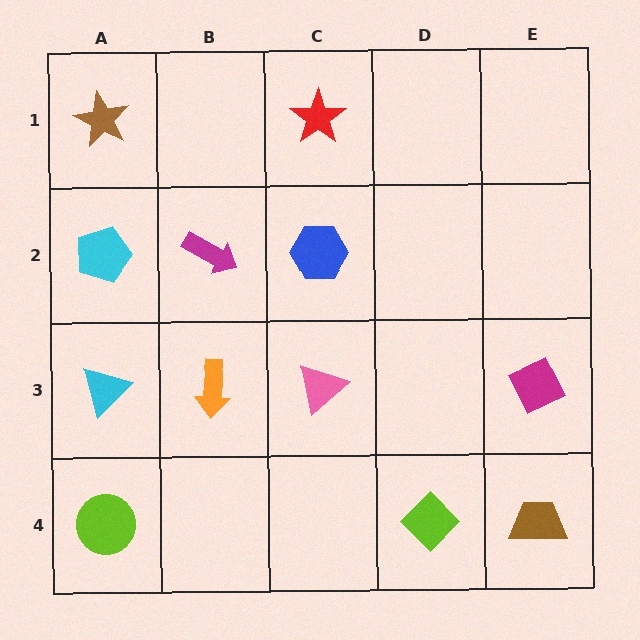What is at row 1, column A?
A brown star.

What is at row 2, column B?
A magenta arrow.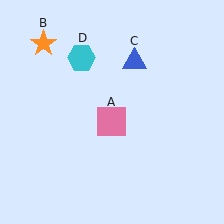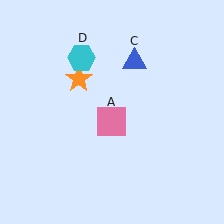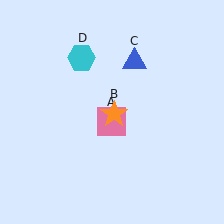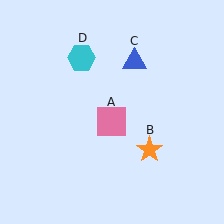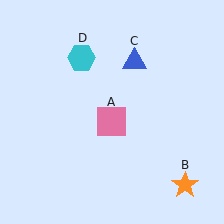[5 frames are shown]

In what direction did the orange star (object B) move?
The orange star (object B) moved down and to the right.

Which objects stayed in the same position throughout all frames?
Pink square (object A) and blue triangle (object C) and cyan hexagon (object D) remained stationary.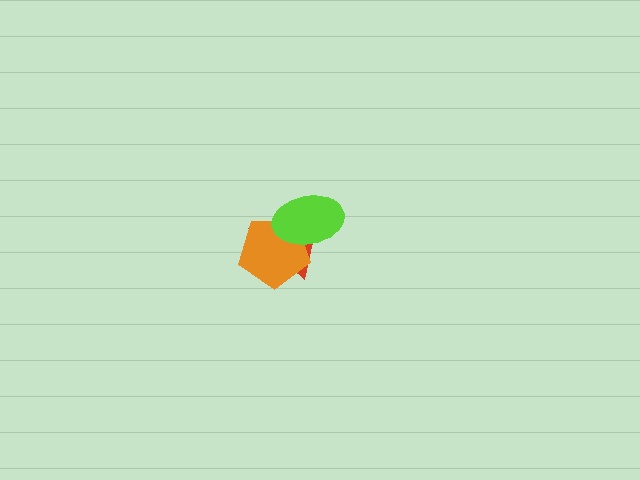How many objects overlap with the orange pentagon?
2 objects overlap with the orange pentagon.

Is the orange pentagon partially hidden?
Yes, it is partially covered by another shape.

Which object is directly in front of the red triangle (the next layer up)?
The orange pentagon is directly in front of the red triangle.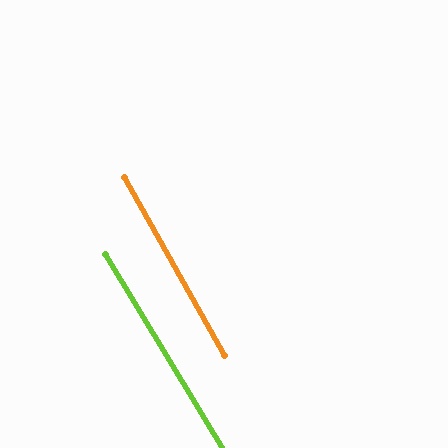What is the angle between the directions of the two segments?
Approximately 2 degrees.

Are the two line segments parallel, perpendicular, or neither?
Parallel — their directions differ by only 1.8°.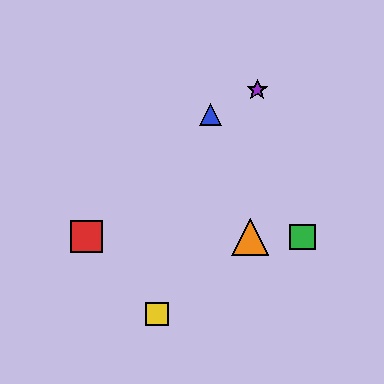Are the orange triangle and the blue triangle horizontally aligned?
No, the orange triangle is at y≈237 and the blue triangle is at y≈114.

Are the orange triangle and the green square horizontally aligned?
Yes, both are at y≈237.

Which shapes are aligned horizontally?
The red square, the green square, the orange triangle are aligned horizontally.